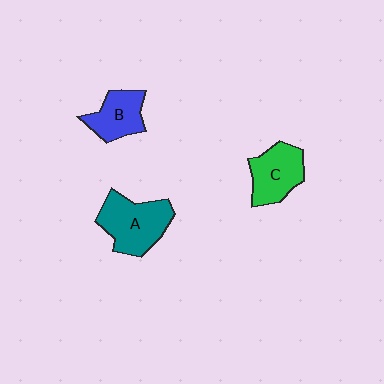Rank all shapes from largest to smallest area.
From largest to smallest: A (teal), C (green), B (blue).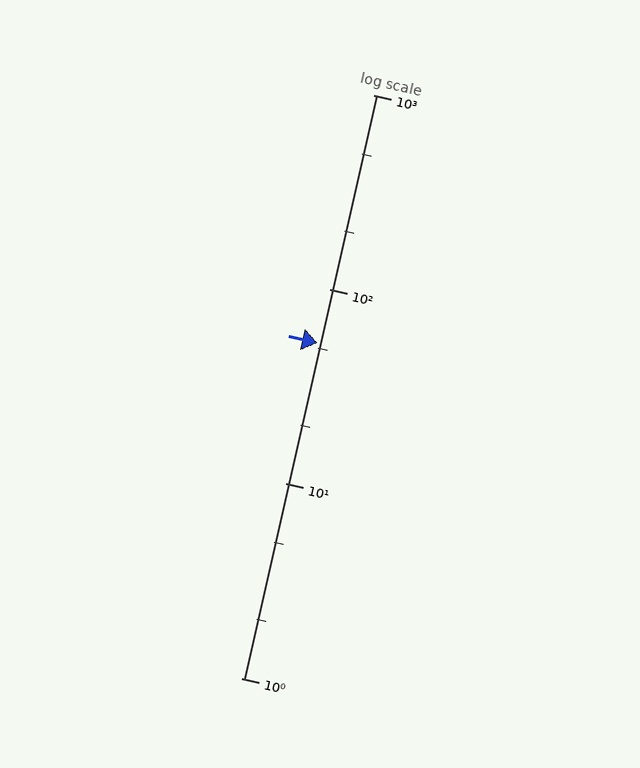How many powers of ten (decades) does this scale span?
The scale spans 3 decades, from 1 to 1000.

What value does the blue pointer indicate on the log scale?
The pointer indicates approximately 53.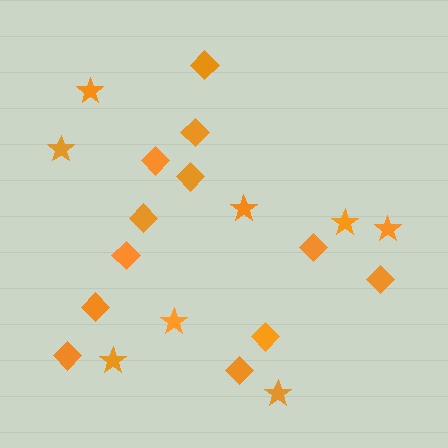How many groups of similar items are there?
There are 2 groups: one group of diamonds (12) and one group of stars (8).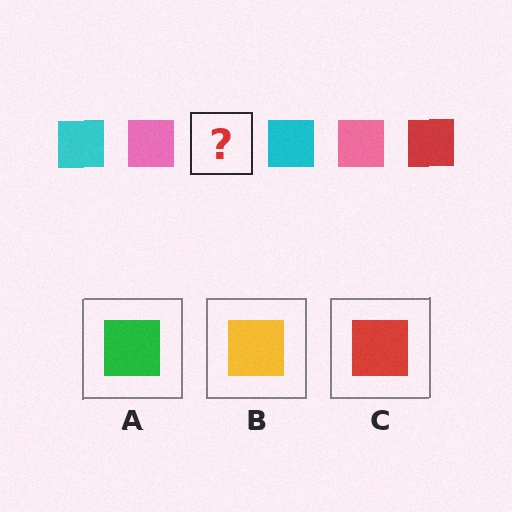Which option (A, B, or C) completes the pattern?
C.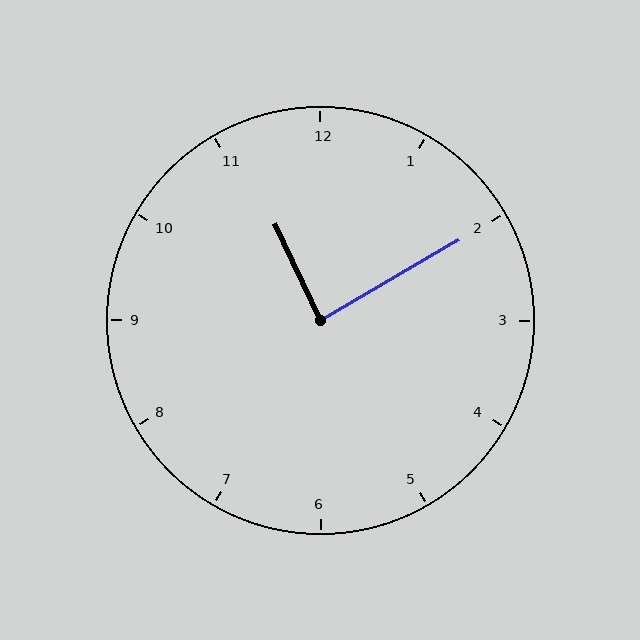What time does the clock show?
11:10.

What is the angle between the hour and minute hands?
Approximately 85 degrees.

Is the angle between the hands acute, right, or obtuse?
It is right.